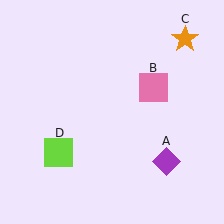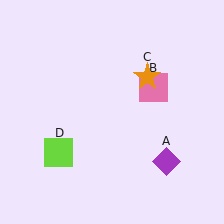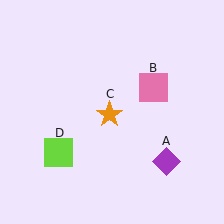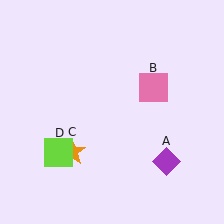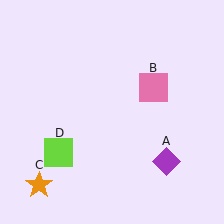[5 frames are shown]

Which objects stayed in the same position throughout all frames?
Purple diamond (object A) and pink square (object B) and lime square (object D) remained stationary.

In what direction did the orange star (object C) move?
The orange star (object C) moved down and to the left.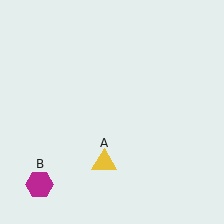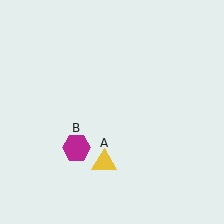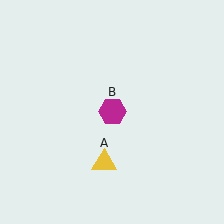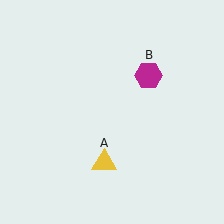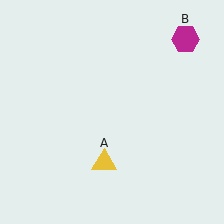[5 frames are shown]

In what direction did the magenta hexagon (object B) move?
The magenta hexagon (object B) moved up and to the right.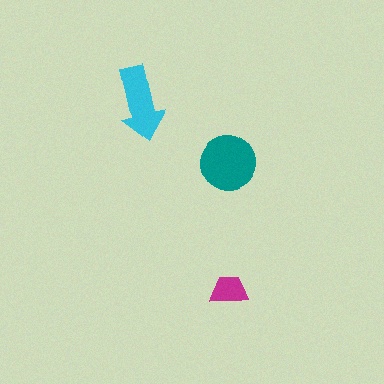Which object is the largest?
The teal circle.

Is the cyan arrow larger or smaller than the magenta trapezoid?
Larger.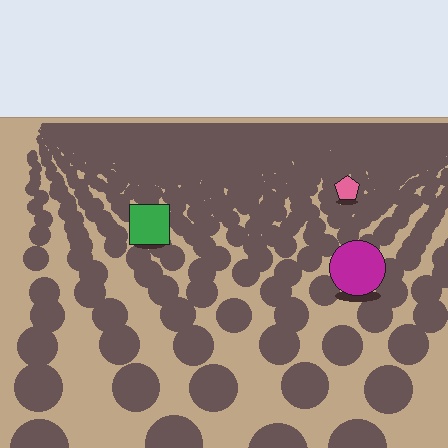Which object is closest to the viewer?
The magenta circle is closest. The texture marks near it are larger and more spread out.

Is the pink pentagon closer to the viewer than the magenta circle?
No. The magenta circle is closer — you can tell from the texture gradient: the ground texture is coarser near it.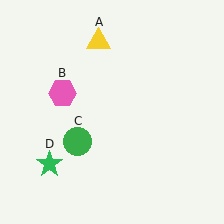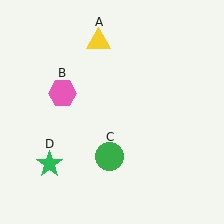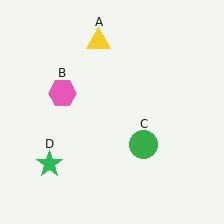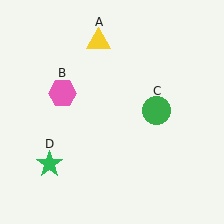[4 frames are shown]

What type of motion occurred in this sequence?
The green circle (object C) rotated counterclockwise around the center of the scene.